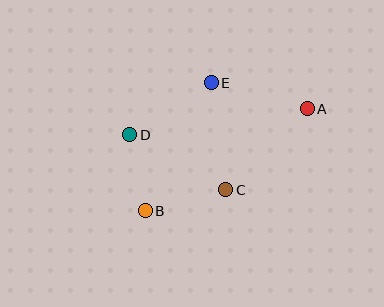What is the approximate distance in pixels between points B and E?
The distance between B and E is approximately 144 pixels.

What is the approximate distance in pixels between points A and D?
The distance between A and D is approximately 179 pixels.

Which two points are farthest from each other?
Points A and B are farthest from each other.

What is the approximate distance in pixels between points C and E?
The distance between C and E is approximately 108 pixels.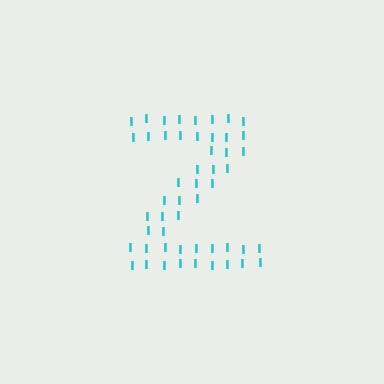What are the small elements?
The small elements are letter I's.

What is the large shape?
The large shape is the letter Z.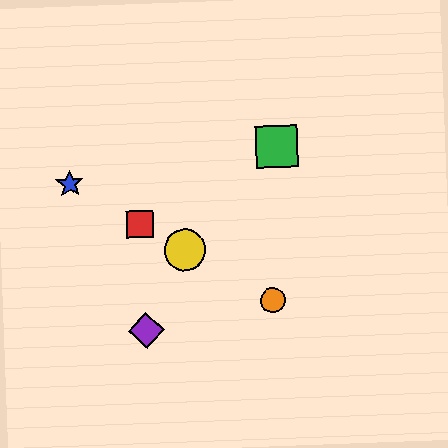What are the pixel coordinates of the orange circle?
The orange circle is at (273, 300).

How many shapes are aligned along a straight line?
4 shapes (the red square, the blue star, the yellow circle, the orange circle) are aligned along a straight line.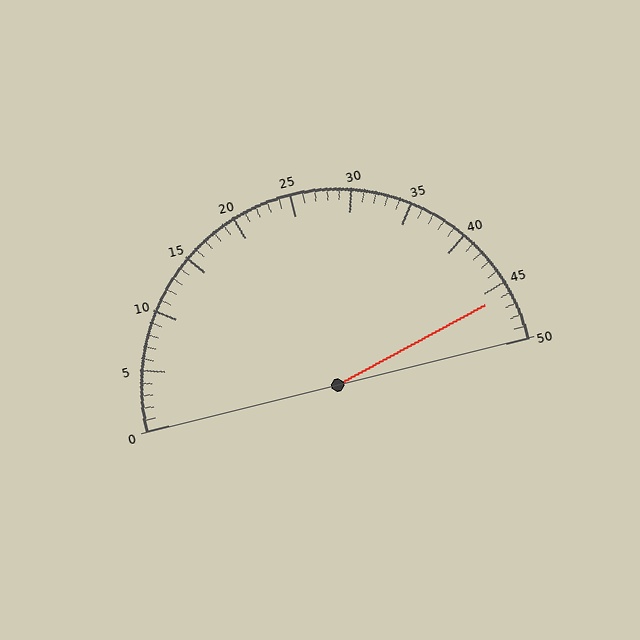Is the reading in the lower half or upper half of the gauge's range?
The reading is in the upper half of the range (0 to 50).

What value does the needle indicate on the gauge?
The needle indicates approximately 46.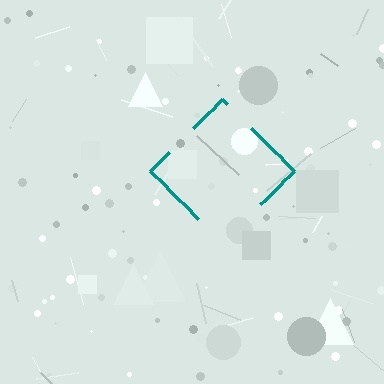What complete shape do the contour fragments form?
The contour fragments form a diamond.